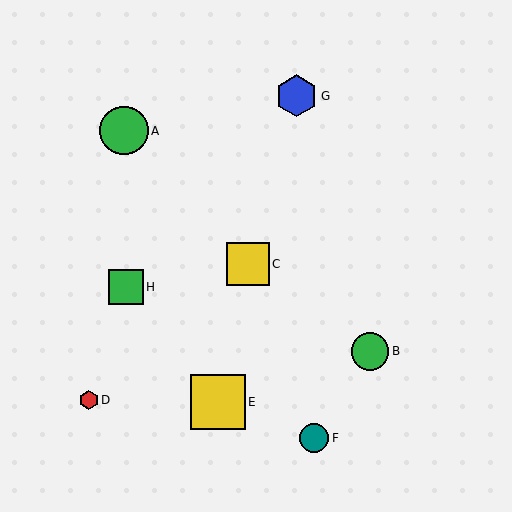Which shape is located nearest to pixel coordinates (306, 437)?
The teal circle (labeled F) at (314, 438) is nearest to that location.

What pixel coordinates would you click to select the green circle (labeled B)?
Click at (370, 351) to select the green circle B.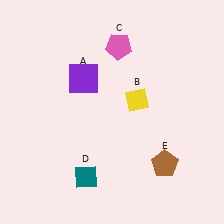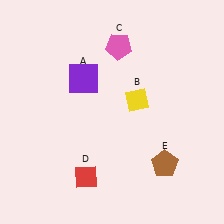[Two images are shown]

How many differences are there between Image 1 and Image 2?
There is 1 difference between the two images.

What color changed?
The diamond (D) changed from teal in Image 1 to red in Image 2.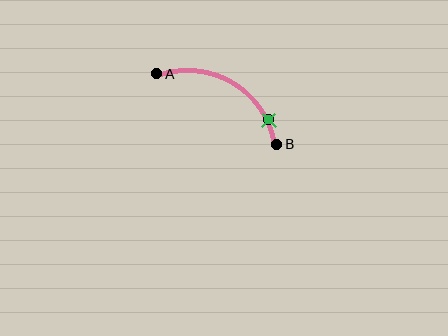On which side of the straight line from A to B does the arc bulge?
The arc bulges above the straight line connecting A and B.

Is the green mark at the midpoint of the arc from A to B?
No. The green mark lies on the arc but is closer to endpoint B. The arc midpoint would be at the point on the curve equidistant along the arc from both A and B.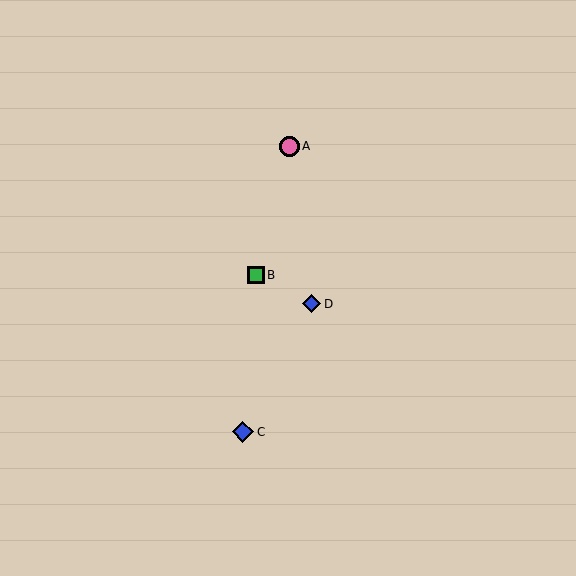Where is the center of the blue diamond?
The center of the blue diamond is at (243, 432).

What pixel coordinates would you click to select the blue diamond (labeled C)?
Click at (243, 432) to select the blue diamond C.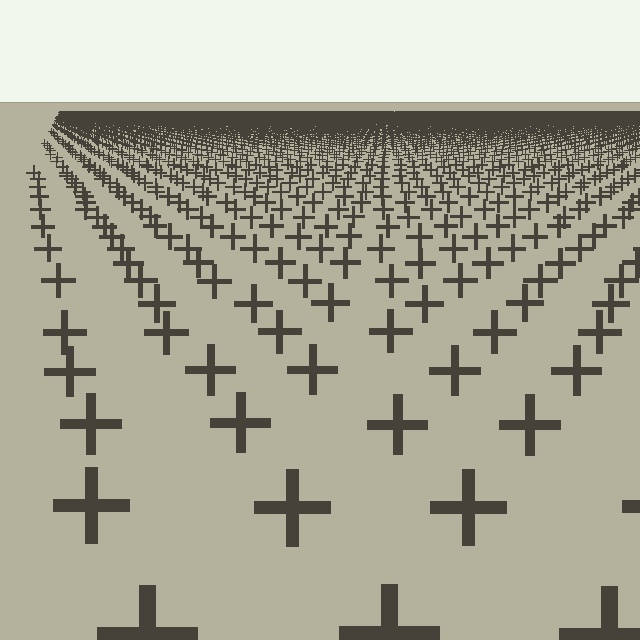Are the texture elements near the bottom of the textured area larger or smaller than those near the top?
Larger. Near the bottom, elements are closer to the viewer and appear at a bigger on-screen size.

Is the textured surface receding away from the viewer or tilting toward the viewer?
The surface is receding away from the viewer. Texture elements get smaller and denser toward the top.